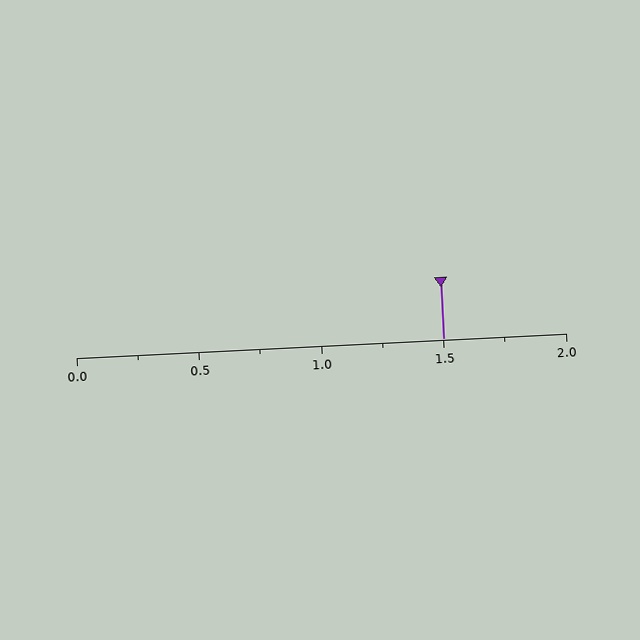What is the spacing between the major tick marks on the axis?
The major ticks are spaced 0.5 apart.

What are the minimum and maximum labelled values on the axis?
The axis runs from 0.0 to 2.0.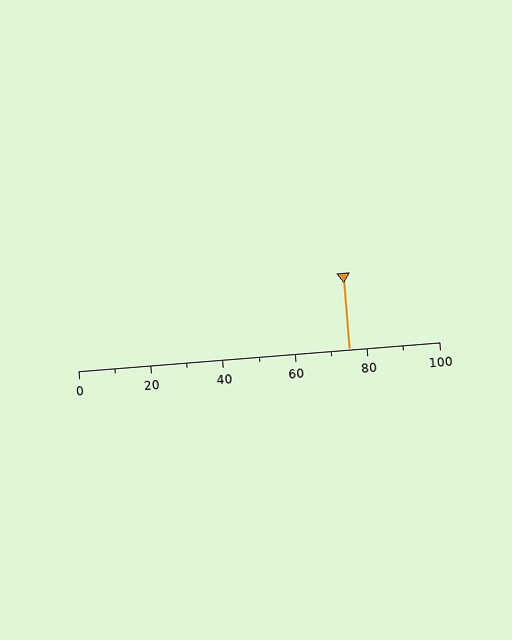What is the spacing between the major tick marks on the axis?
The major ticks are spaced 20 apart.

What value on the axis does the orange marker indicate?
The marker indicates approximately 75.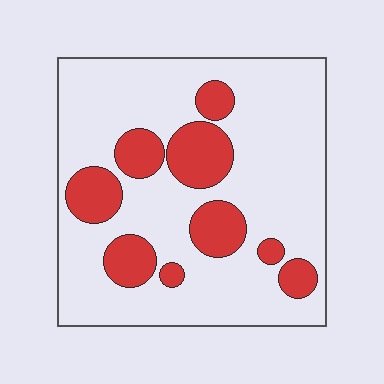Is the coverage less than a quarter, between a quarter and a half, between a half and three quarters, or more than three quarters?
Less than a quarter.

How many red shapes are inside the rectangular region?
9.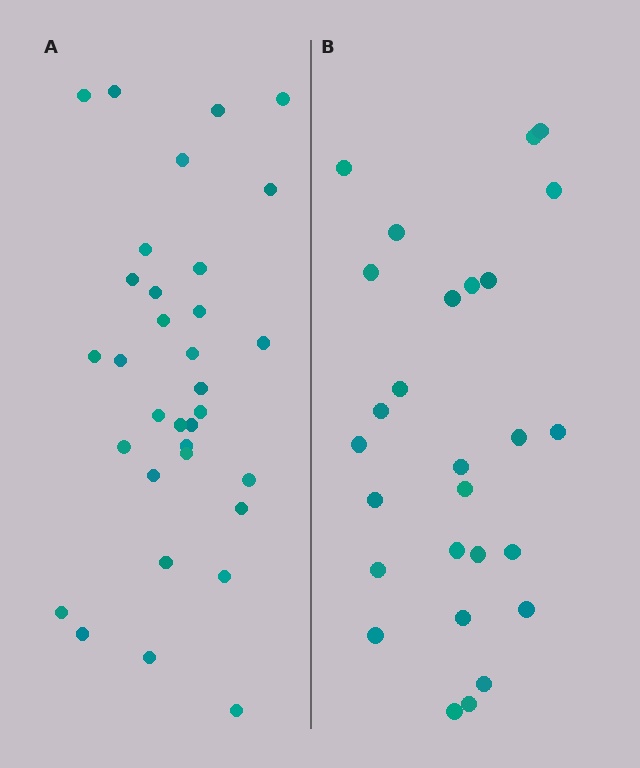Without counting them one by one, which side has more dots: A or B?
Region A (the left region) has more dots.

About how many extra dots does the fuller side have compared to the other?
Region A has about 6 more dots than region B.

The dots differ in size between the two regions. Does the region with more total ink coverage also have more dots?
No. Region B has more total ink coverage because its dots are larger, but region A actually contains more individual dots. Total area can be misleading — the number of items is what matters here.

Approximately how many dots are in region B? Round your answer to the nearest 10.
About 30 dots. (The exact count is 27, which rounds to 30.)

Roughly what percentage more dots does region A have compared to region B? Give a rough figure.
About 20% more.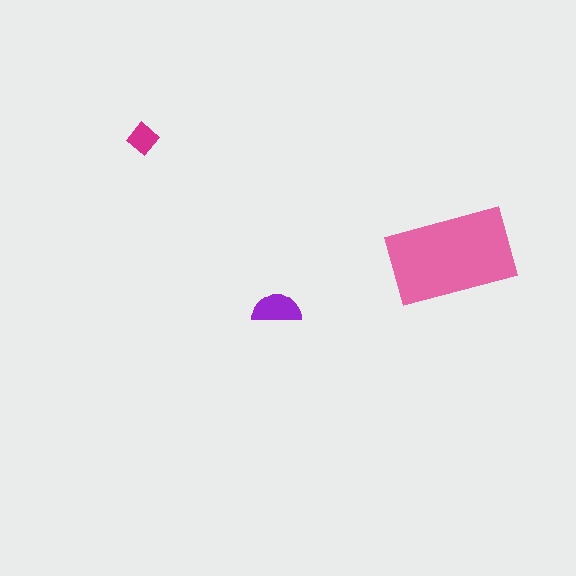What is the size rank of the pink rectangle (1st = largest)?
1st.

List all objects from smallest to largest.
The magenta diamond, the purple semicircle, the pink rectangle.